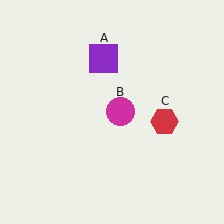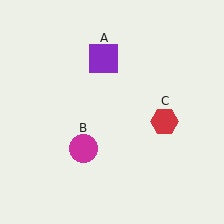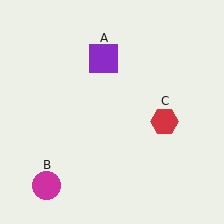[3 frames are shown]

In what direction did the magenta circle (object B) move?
The magenta circle (object B) moved down and to the left.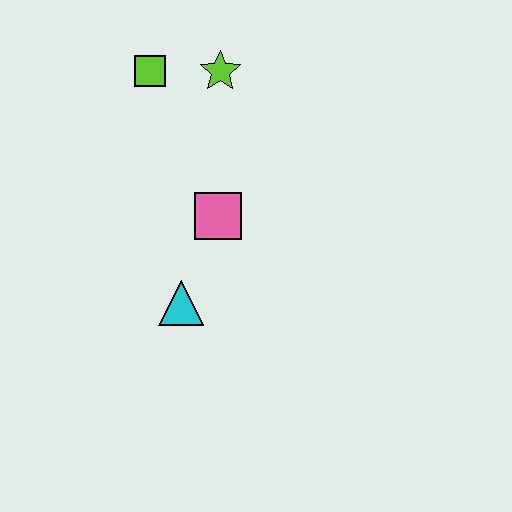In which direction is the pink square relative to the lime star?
The pink square is below the lime star.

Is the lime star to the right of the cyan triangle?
Yes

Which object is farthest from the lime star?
The cyan triangle is farthest from the lime star.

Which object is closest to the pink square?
The cyan triangle is closest to the pink square.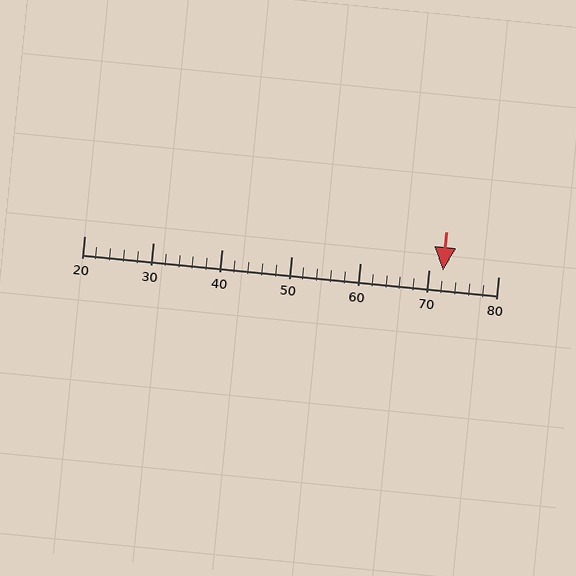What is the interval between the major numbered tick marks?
The major tick marks are spaced 10 units apart.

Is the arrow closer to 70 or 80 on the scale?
The arrow is closer to 70.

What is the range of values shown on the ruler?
The ruler shows values from 20 to 80.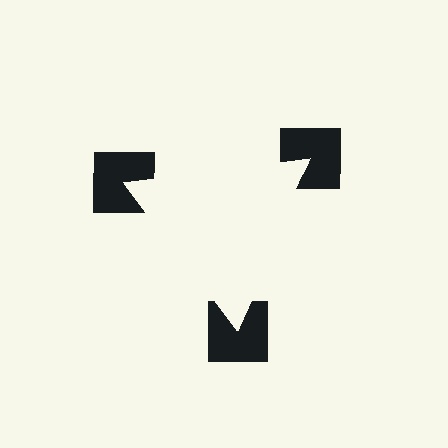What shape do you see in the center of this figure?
An illusory triangle — its edges are inferred from the aligned wedge cuts in the notched squares, not physically drawn.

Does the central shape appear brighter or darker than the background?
It typically appears slightly brighter than the background, even though no actual brightness change is drawn.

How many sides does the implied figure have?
3 sides.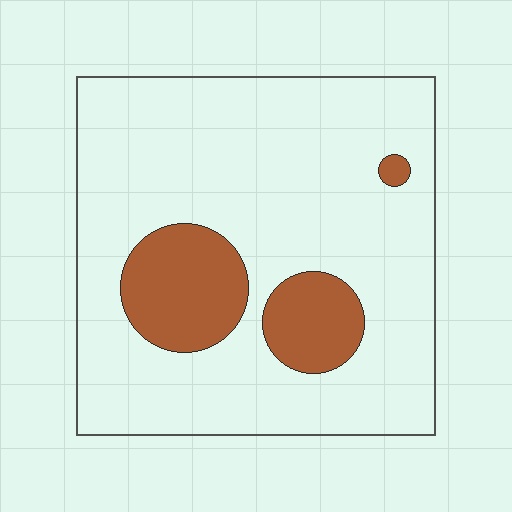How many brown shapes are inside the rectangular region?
3.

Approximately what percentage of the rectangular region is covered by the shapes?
Approximately 15%.